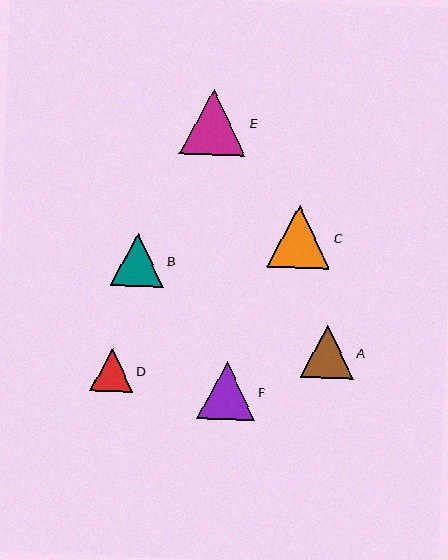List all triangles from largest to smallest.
From largest to smallest: E, C, F, B, A, D.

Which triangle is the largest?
Triangle E is the largest with a size of approximately 66 pixels.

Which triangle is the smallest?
Triangle D is the smallest with a size of approximately 42 pixels.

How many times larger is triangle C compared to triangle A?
Triangle C is approximately 1.2 times the size of triangle A.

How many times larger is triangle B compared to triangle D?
Triangle B is approximately 1.3 times the size of triangle D.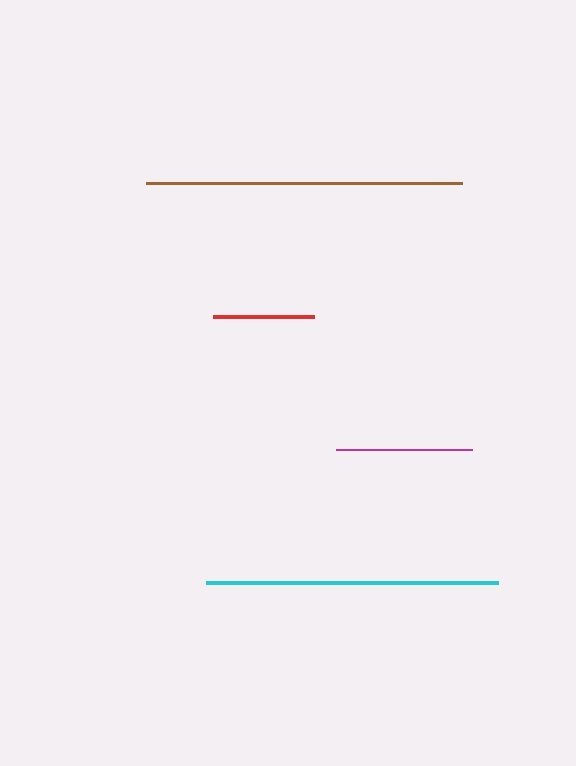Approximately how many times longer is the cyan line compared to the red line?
The cyan line is approximately 2.9 times the length of the red line.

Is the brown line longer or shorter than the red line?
The brown line is longer than the red line.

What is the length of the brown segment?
The brown segment is approximately 316 pixels long.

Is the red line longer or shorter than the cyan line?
The cyan line is longer than the red line.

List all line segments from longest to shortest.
From longest to shortest: brown, cyan, magenta, red.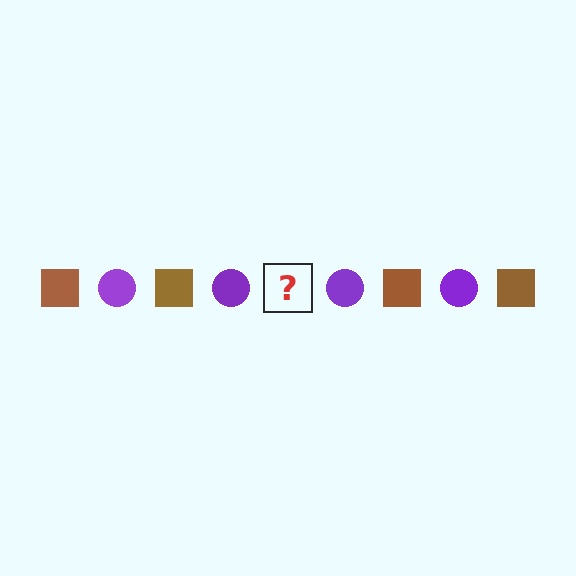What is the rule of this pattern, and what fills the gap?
The rule is that the pattern alternates between brown square and purple circle. The gap should be filled with a brown square.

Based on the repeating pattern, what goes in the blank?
The blank should be a brown square.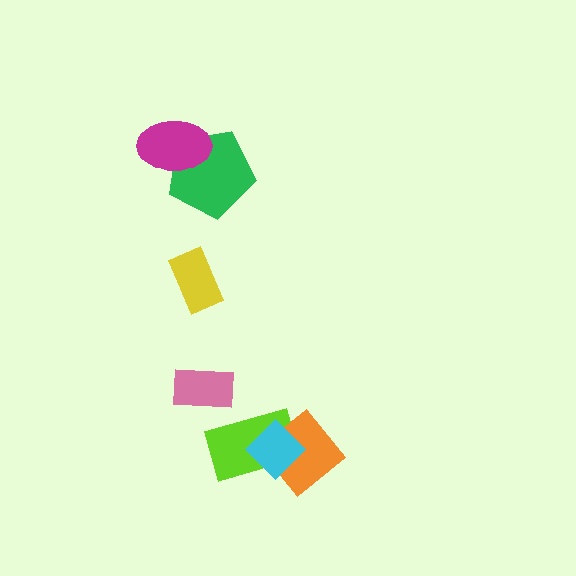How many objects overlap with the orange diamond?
2 objects overlap with the orange diamond.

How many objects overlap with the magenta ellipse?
1 object overlaps with the magenta ellipse.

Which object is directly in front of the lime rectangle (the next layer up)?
The orange diamond is directly in front of the lime rectangle.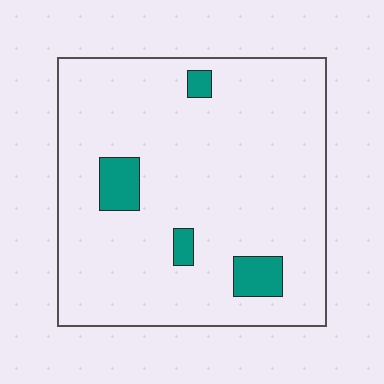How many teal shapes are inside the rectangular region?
4.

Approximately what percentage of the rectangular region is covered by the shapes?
Approximately 10%.